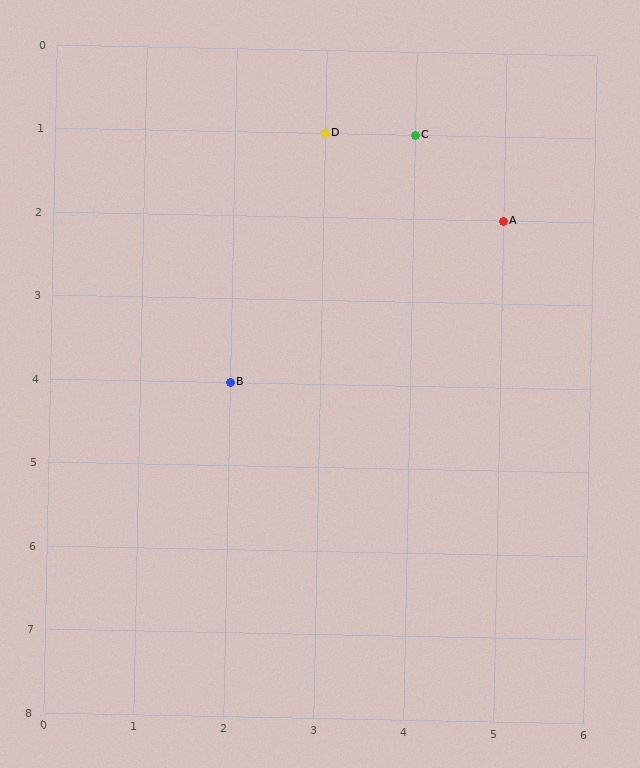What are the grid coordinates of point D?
Point D is at grid coordinates (3, 1).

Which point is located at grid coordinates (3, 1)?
Point D is at (3, 1).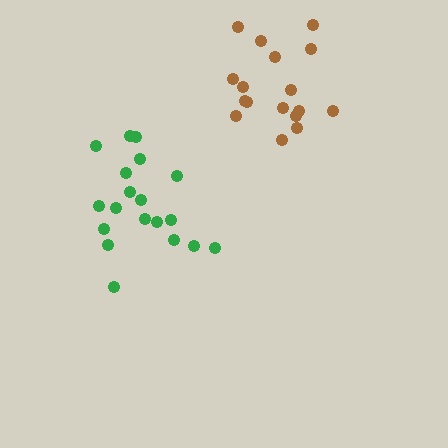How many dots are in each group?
Group 1: 19 dots, Group 2: 17 dots (36 total).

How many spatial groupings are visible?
There are 2 spatial groupings.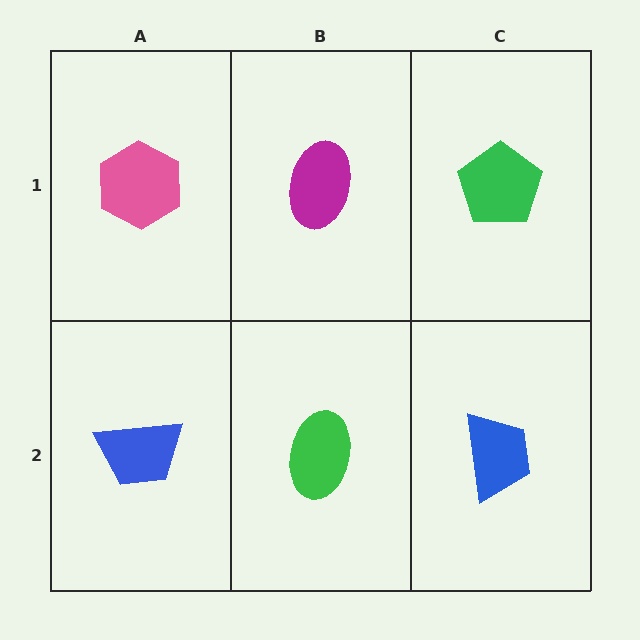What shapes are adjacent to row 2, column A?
A pink hexagon (row 1, column A), a green ellipse (row 2, column B).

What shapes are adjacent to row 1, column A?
A blue trapezoid (row 2, column A), a magenta ellipse (row 1, column B).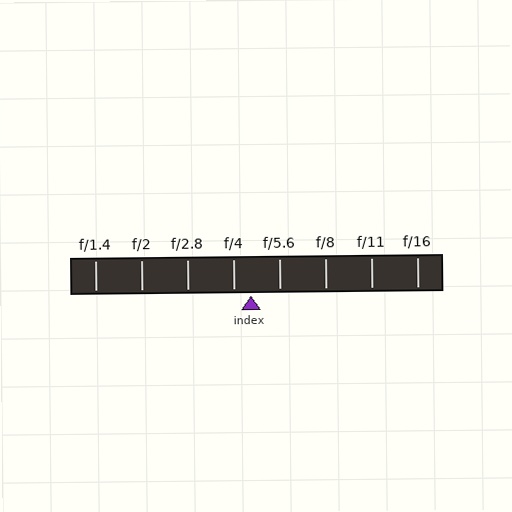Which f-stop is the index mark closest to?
The index mark is closest to f/4.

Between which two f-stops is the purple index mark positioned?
The index mark is between f/4 and f/5.6.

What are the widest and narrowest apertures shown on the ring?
The widest aperture shown is f/1.4 and the narrowest is f/16.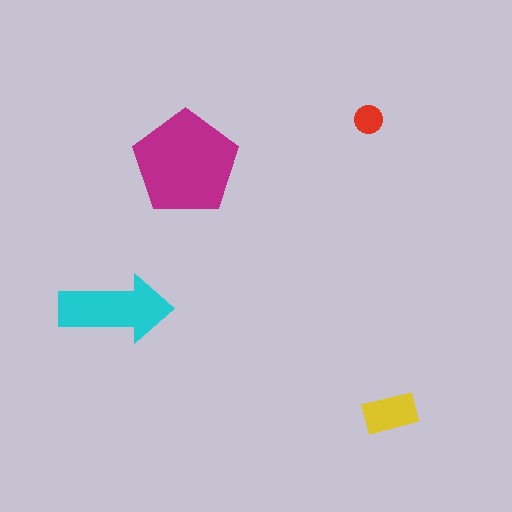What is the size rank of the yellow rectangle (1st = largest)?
3rd.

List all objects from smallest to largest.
The red circle, the yellow rectangle, the cyan arrow, the magenta pentagon.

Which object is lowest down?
The yellow rectangle is bottommost.